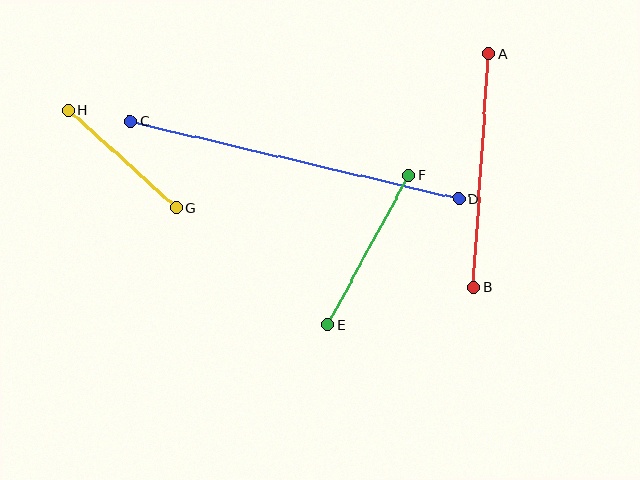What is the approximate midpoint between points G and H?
The midpoint is at approximately (122, 159) pixels.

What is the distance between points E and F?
The distance is approximately 170 pixels.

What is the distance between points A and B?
The distance is approximately 234 pixels.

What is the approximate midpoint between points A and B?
The midpoint is at approximately (481, 171) pixels.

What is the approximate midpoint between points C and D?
The midpoint is at approximately (295, 160) pixels.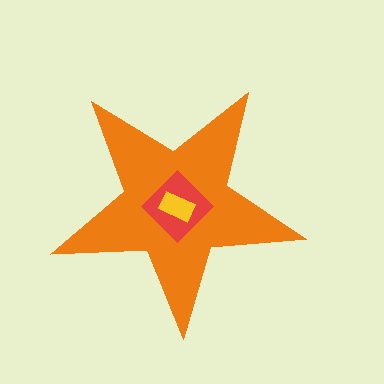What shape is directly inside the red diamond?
The yellow rectangle.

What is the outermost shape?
The orange star.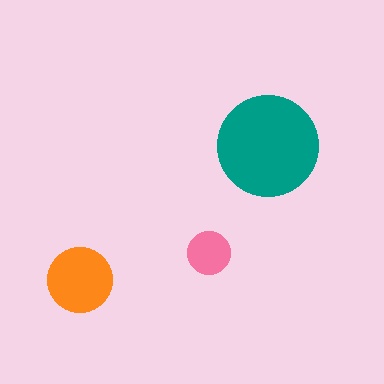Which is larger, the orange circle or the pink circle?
The orange one.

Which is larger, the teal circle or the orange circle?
The teal one.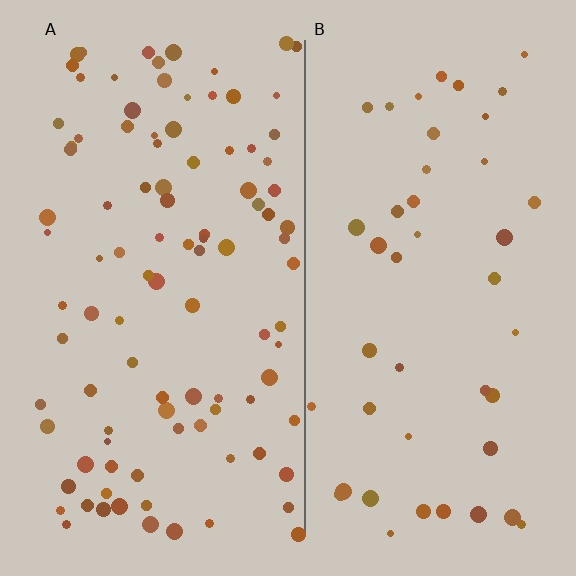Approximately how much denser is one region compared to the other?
Approximately 2.2× — region A over region B.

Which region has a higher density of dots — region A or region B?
A (the left).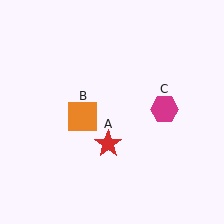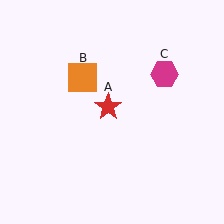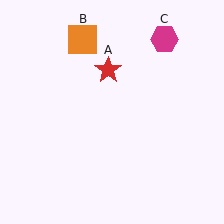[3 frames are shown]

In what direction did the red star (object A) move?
The red star (object A) moved up.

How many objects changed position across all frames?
3 objects changed position: red star (object A), orange square (object B), magenta hexagon (object C).